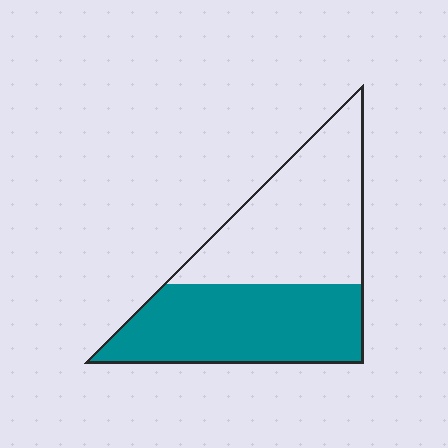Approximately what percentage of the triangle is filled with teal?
Approximately 50%.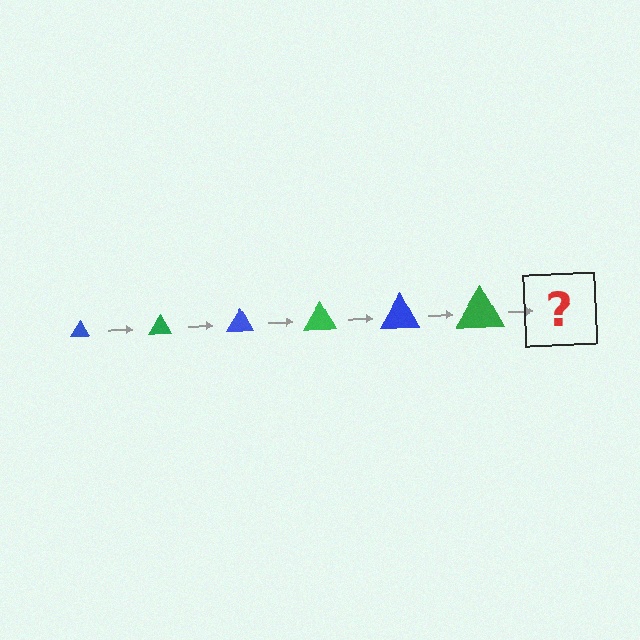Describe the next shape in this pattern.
It should be a blue triangle, larger than the previous one.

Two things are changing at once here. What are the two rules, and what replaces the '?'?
The two rules are that the triangle grows larger each step and the color cycles through blue and green. The '?' should be a blue triangle, larger than the previous one.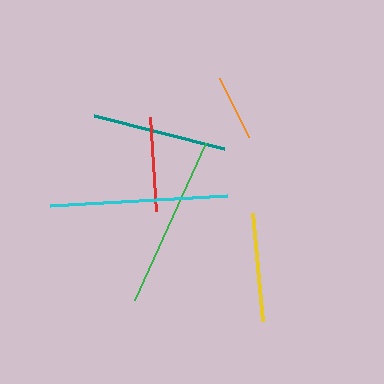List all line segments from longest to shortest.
From longest to shortest: cyan, green, teal, yellow, red, orange.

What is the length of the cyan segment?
The cyan segment is approximately 177 pixels long.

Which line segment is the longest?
The cyan line is the longest at approximately 177 pixels.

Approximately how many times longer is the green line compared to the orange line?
The green line is approximately 2.6 times the length of the orange line.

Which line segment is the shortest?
The orange line is the shortest at approximately 66 pixels.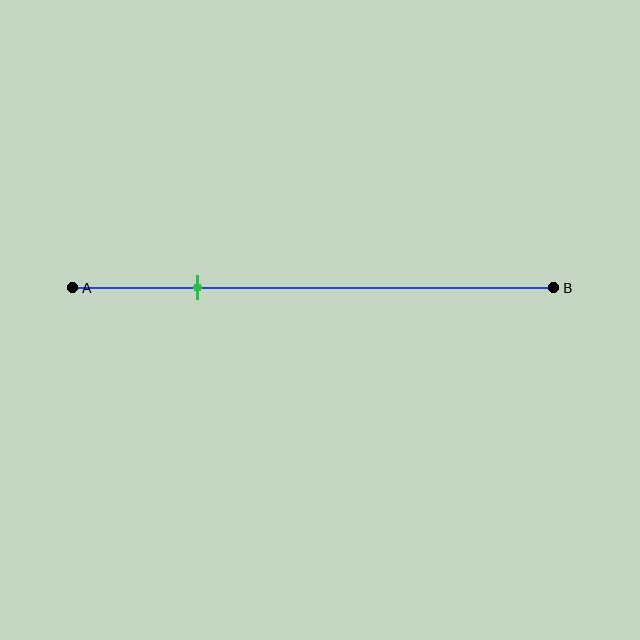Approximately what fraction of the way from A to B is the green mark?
The green mark is approximately 25% of the way from A to B.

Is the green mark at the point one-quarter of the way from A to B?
Yes, the mark is approximately at the one-quarter point.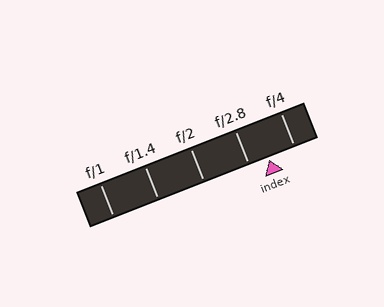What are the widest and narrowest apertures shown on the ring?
The widest aperture shown is f/1 and the narrowest is f/4.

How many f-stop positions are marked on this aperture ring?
There are 5 f-stop positions marked.